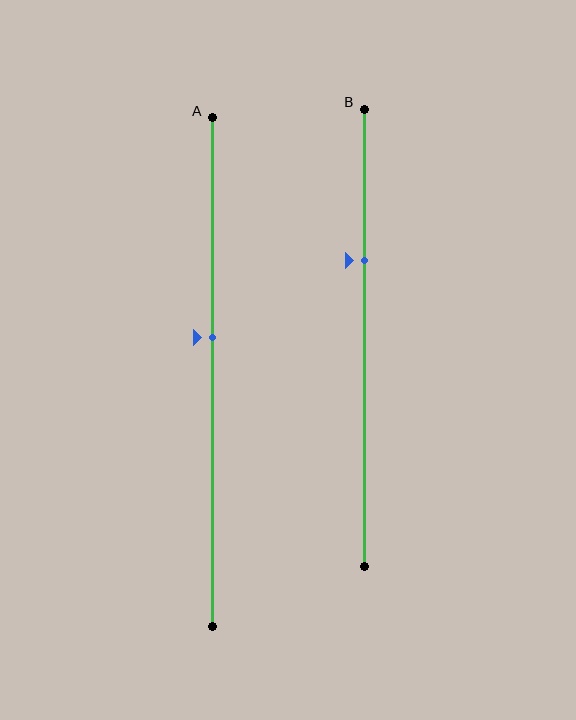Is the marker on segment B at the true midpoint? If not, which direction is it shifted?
No, the marker on segment B is shifted upward by about 17% of the segment length.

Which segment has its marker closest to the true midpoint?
Segment A has its marker closest to the true midpoint.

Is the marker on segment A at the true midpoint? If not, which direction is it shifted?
No, the marker on segment A is shifted upward by about 7% of the segment length.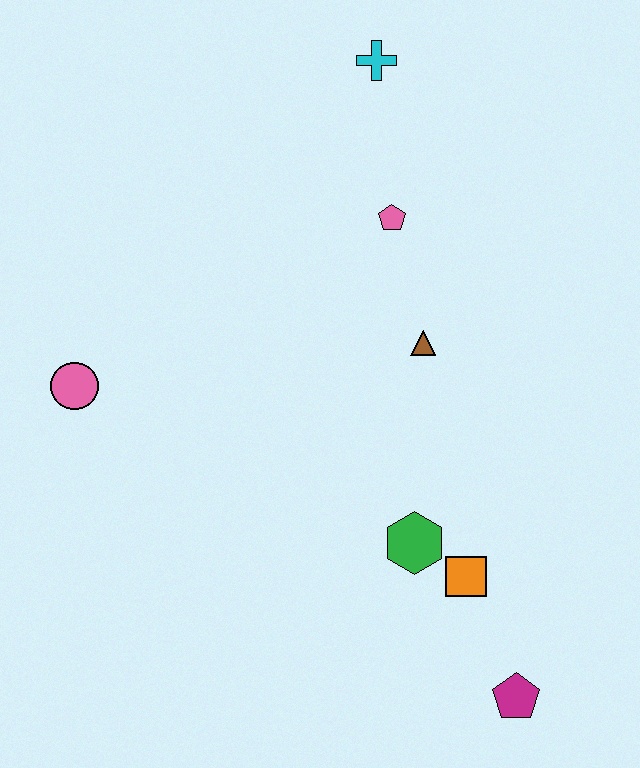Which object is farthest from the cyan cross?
The magenta pentagon is farthest from the cyan cross.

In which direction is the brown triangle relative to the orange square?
The brown triangle is above the orange square.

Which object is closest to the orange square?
The green hexagon is closest to the orange square.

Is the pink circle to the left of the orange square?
Yes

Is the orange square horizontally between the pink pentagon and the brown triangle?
No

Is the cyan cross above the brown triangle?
Yes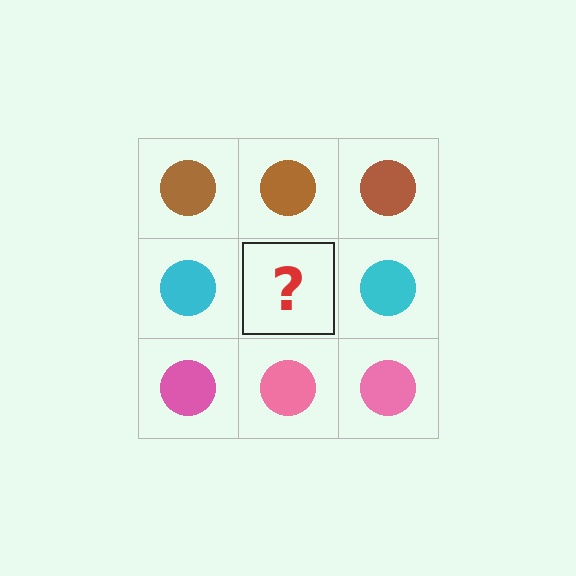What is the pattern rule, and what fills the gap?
The rule is that each row has a consistent color. The gap should be filled with a cyan circle.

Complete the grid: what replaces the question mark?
The question mark should be replaced with a cyan circle.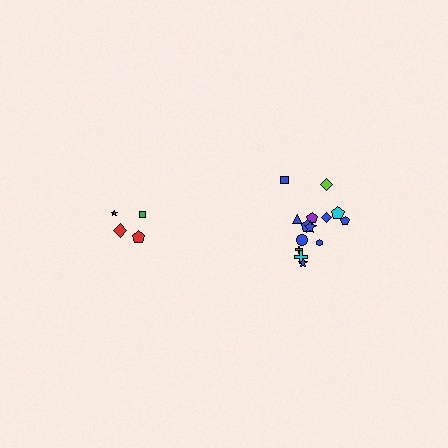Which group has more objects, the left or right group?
The right group.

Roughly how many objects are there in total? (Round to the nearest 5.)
Roughly 20 objects in total.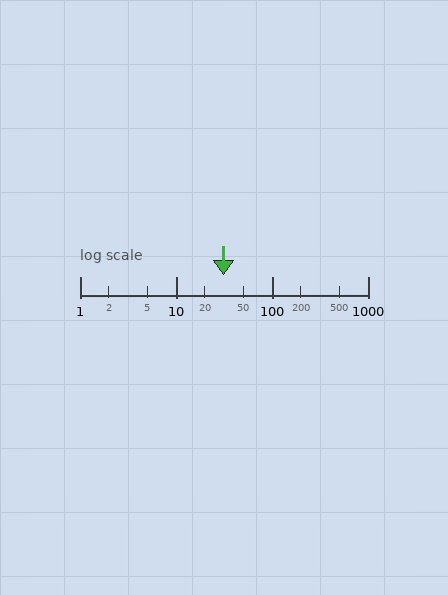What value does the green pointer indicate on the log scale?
The pointer indicates approximately 31.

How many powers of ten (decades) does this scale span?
The scale spans 3 decades, from 1 to 1000.